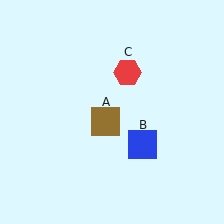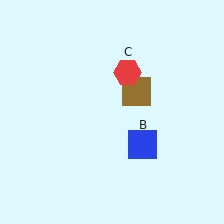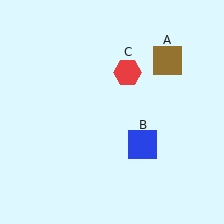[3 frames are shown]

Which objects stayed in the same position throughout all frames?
Blue square (object B) and red hexagon (object C) remained stationary.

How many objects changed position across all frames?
1 object changed position: brown square (object A).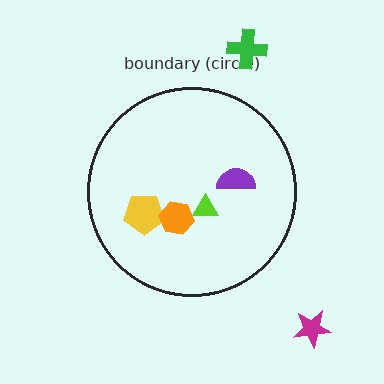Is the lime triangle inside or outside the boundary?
Inside.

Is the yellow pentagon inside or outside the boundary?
Inside.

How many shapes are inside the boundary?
4 inside, 2 outside.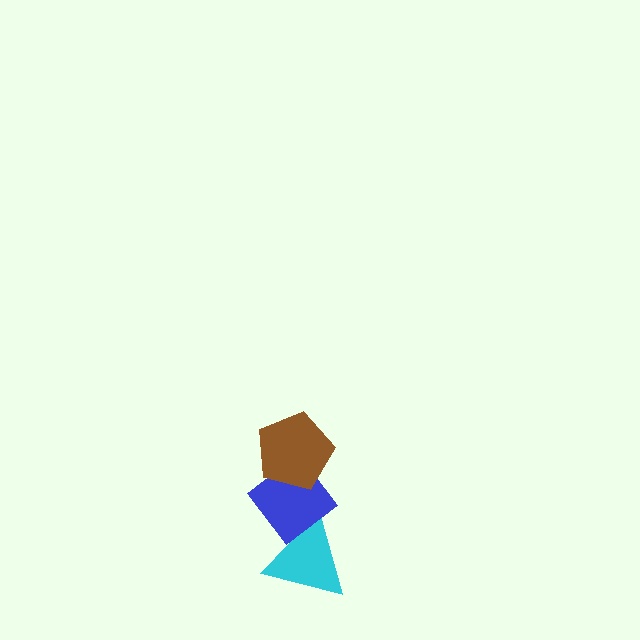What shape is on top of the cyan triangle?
The blue diamond is on top of the cyan triangle.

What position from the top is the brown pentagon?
The brown pentagon is 1st from the top.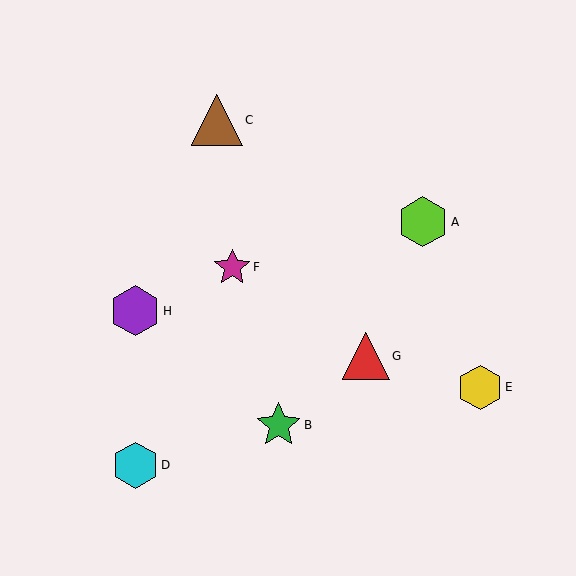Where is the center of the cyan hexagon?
The center of the cyan hexagon is at (135, 465).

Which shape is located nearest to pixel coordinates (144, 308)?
The purple hexagon (labeled H) at (135, 311) is nearest to that location.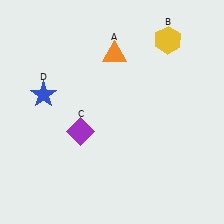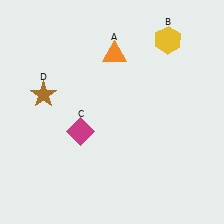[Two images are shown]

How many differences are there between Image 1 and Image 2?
There are 2 differences between the two images.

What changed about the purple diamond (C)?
In Image 1, C is purple. In Image 2, it changed to magenta.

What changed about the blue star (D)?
In Image 1, D is blue. In Image 2, it changed to brown.